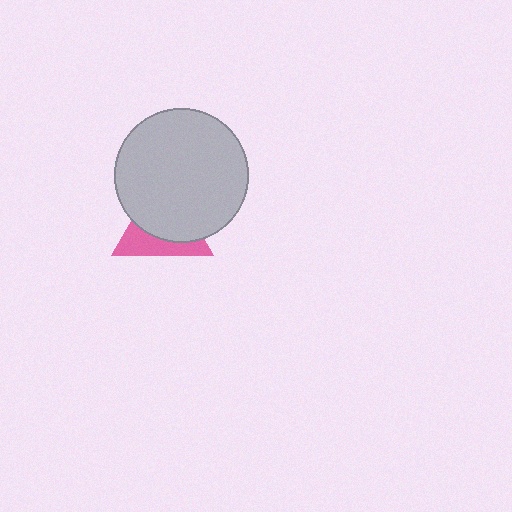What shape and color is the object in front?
The object in front is a light gray circle.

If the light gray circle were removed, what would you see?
You would see the complete pink triangle.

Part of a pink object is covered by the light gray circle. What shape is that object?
It is a triangle.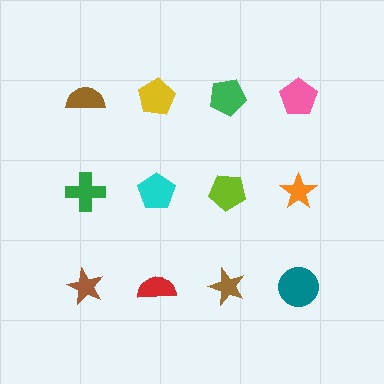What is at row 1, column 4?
A pink pentagon.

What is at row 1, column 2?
A yellow pentagon.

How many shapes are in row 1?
4 shapes.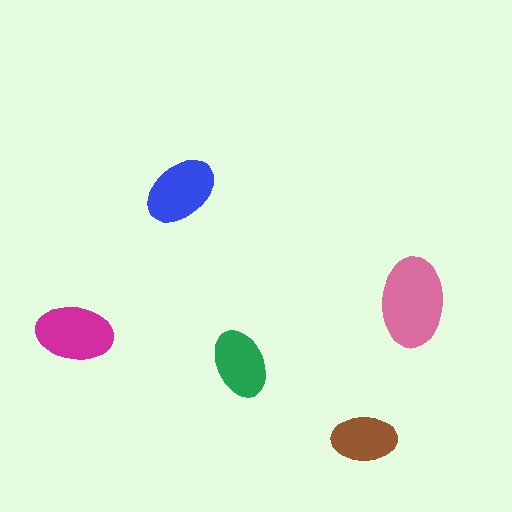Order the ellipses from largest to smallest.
the pink one, the magenta one, the blue one, the green one, the brown one.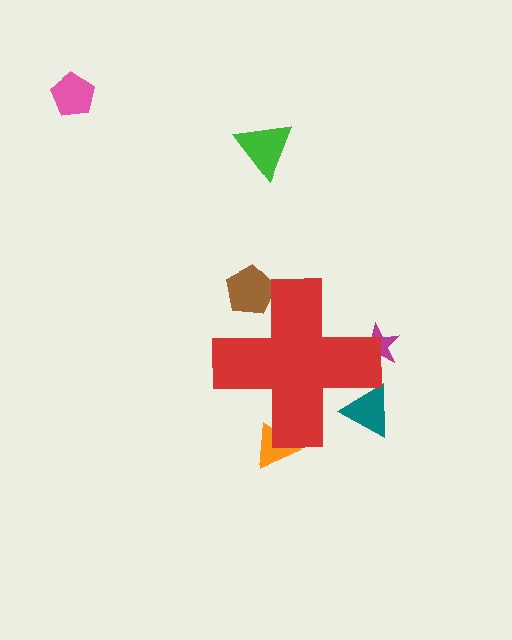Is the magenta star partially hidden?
Yes, the magenta star is partially hidden behind the red cross.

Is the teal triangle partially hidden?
Yes, the teal triangle is partially hidden behind the red cross.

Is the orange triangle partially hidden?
Yes, the orange triangle is partially hidden behind the red cross.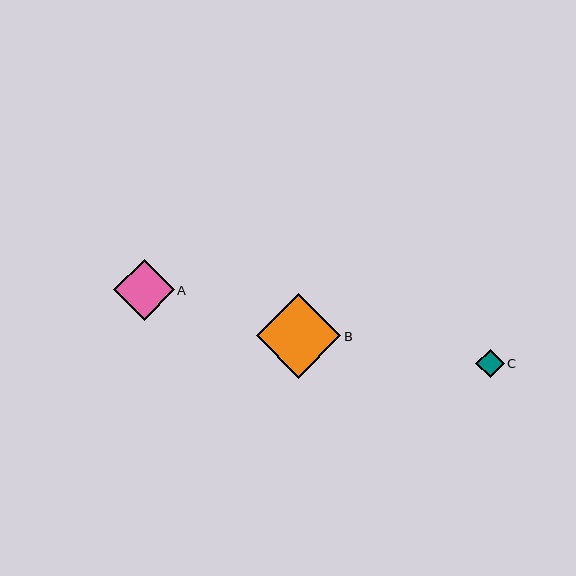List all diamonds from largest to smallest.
From largest to smallest: B, A, C.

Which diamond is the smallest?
Diamond C is the smallest with a size of approximately 29 pixels.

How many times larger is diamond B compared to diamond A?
Diamond B is approximately 1.4 times the size of diamond A.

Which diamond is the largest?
Diamond B is the largest with a size of approximately 84 pixels.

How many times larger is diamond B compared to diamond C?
Diamond B is approximately 3.0 times the size of diamond C.